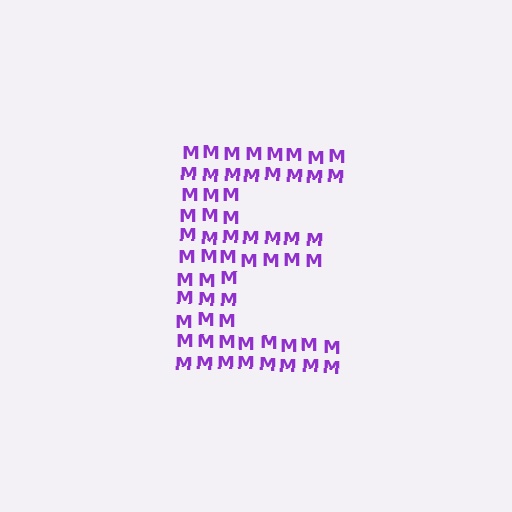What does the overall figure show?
The overall figure shows the letter E.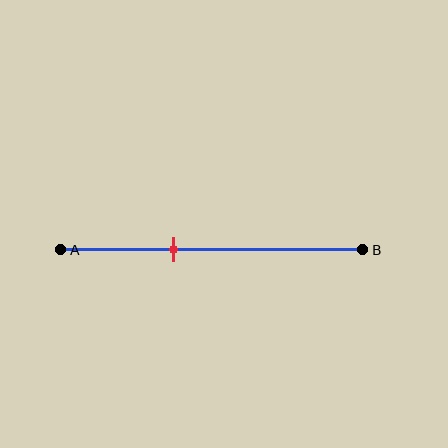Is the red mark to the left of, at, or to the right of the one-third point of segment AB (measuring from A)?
The red mark is to the right of the one-third point of segment AB.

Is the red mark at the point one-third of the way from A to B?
No, the mark is at about 35% from A, not at the 33% one-third point.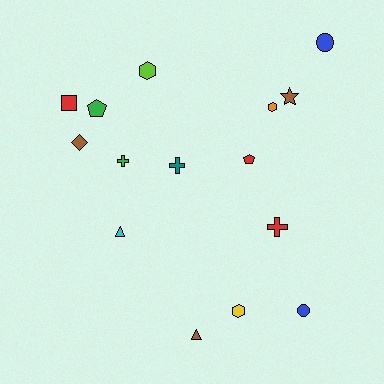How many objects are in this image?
There are 15 objects.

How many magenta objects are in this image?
There are no magenta objects.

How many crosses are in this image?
There are 3 crosses.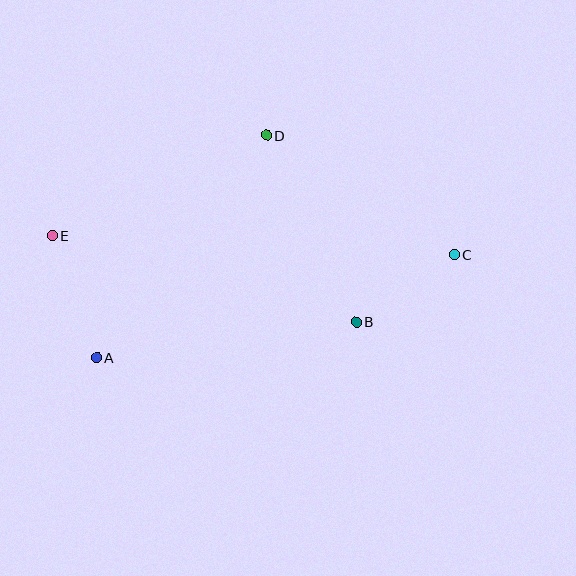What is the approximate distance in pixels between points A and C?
The distance between A and C is approximately 372 pixels.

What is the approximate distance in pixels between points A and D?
The distance between A and D is approximately 280 pixels.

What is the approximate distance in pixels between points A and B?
The distance between A and B is approximately 263 pixels.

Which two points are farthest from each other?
Points C and E are farthest from each other.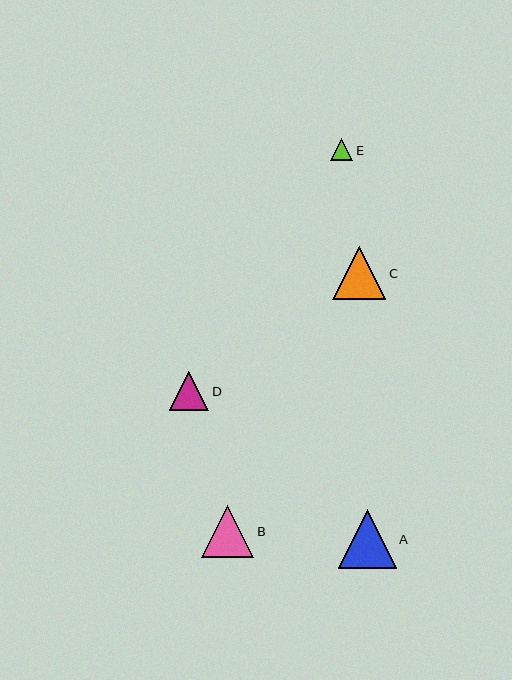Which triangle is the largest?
Triangle A is the largest with a size of approximately 58 pixels.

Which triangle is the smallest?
Triangle E is the smallest with a size of approximately 22 pixels.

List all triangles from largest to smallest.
From largest to smallest: A, C, B, D, E.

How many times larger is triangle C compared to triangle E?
Triangle C is approximately 2.4 times the size of triangle E.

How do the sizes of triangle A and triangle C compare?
Triangle A and triangle C are approximately the same size.